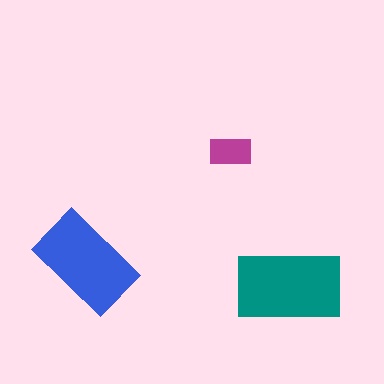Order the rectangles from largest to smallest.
the teal one, the blue one, the magenta one.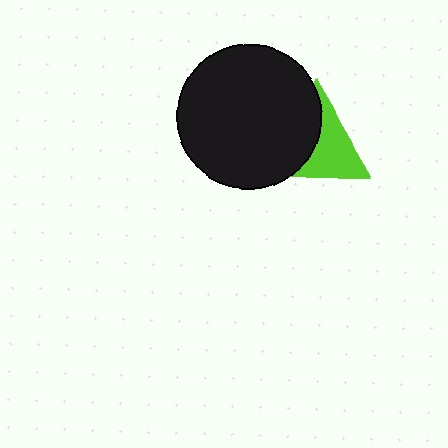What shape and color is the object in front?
The object in front is a black circle.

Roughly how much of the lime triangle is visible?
About half of it is visible (roughly 51%).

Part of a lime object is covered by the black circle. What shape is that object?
It is a triangle.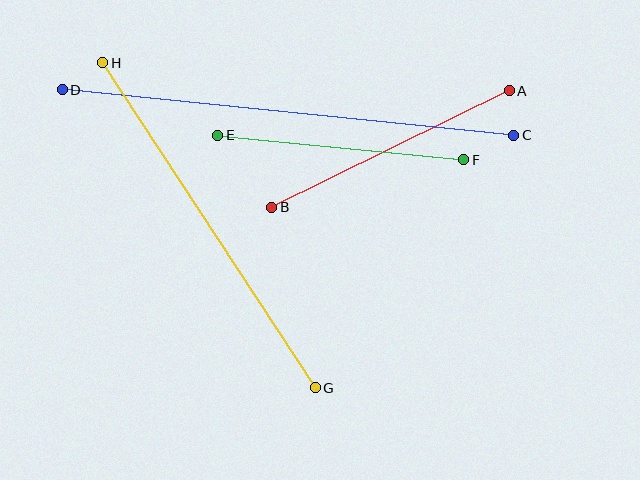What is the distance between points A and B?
The distance is approximately 264 pixels.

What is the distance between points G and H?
The distance is approximately 388 pixels.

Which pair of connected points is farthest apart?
Points C and D are farthest apart.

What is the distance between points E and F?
The distance is approximately 247 pixels.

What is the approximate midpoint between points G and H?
The midpoint is at approximately (209, 225) pixels.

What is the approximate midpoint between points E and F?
The midpoint is at approximately (341, 147) pixels.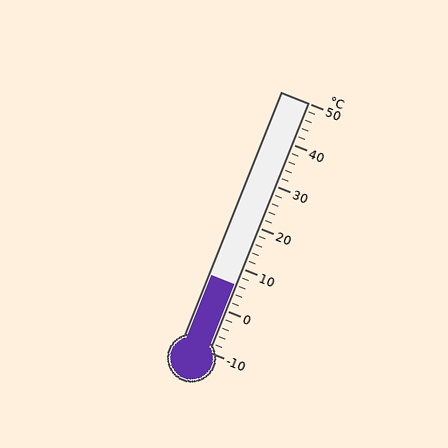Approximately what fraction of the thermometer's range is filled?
The thermometer is filled to approximately 25% of its range.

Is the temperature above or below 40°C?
The temperature is below 40°C.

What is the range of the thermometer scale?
The thermometer scale ranges from -10°C to 50°C.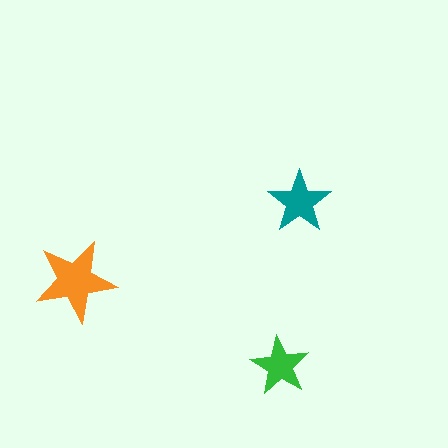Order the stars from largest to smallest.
the orange one, the teal one, the green one.